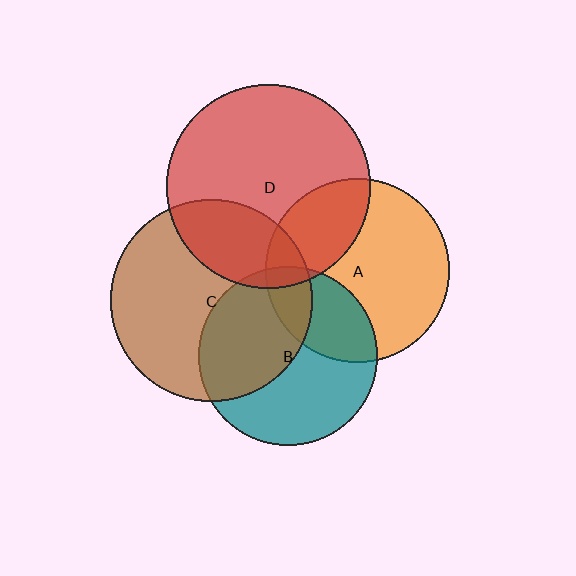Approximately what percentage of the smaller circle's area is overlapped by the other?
Approximately 15%.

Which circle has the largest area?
Circle D (red).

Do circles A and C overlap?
Yes.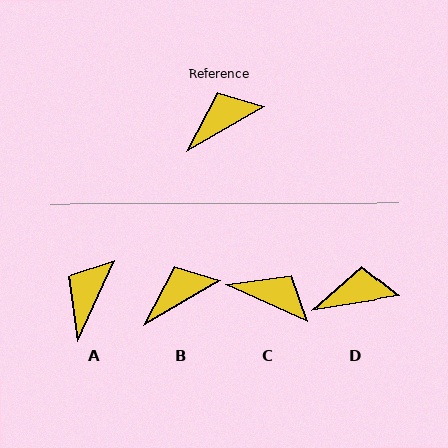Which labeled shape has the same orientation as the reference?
B.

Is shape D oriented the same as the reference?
No, it is off by about 21 degrees.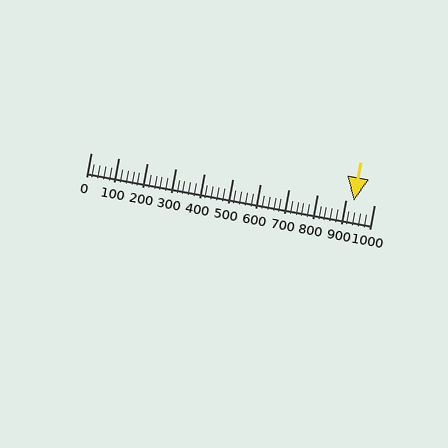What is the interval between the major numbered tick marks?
The major tick marks are spaced 100 units apart.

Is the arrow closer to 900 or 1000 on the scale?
The arrow is closer to 900.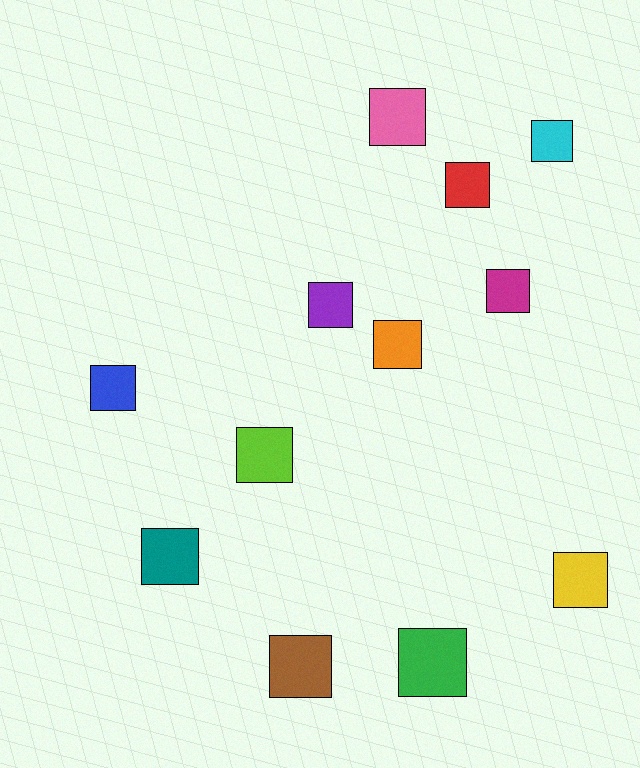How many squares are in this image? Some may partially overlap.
There are 12 squares.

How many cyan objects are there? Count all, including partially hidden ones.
There is 1 cyan object.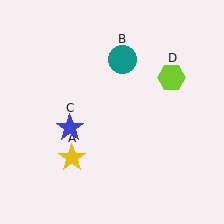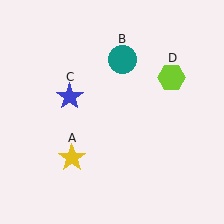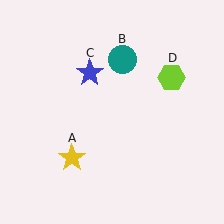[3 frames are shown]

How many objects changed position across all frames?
1 object changed position: blue star (object C).